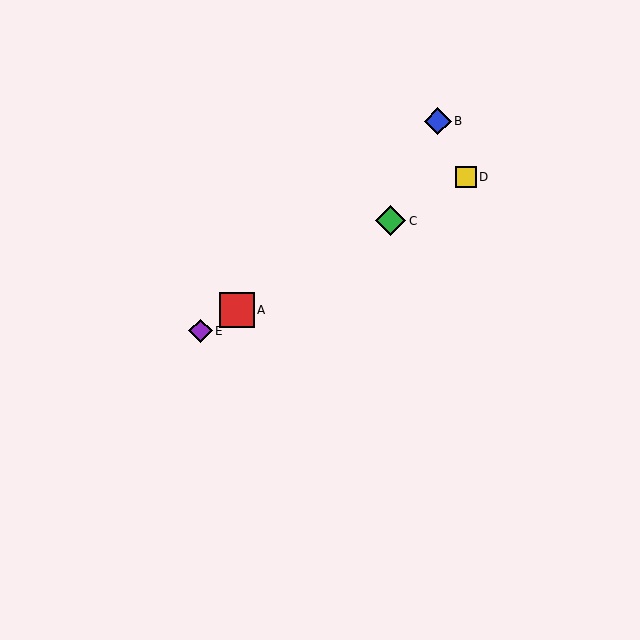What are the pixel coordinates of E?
Object E is at (200, 331).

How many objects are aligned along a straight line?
4 objects (A, C, D, E) are aligned along a straight line.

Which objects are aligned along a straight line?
Objects A, C, D, E are aligned along a straight line.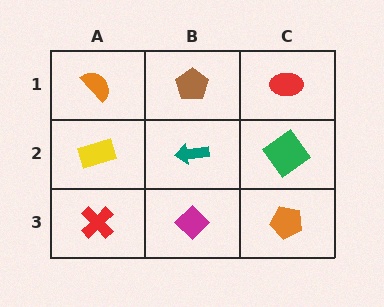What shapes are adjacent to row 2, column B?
A brown pentagon (row 1, column B), a magenta diamond (row 3, column B), a yellow rectangle (row 2, column A), a green diamond (row 2, column C).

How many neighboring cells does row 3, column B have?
3.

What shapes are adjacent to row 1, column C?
A green diamond (row 2, column C), a brown pentagon (row 1, column B).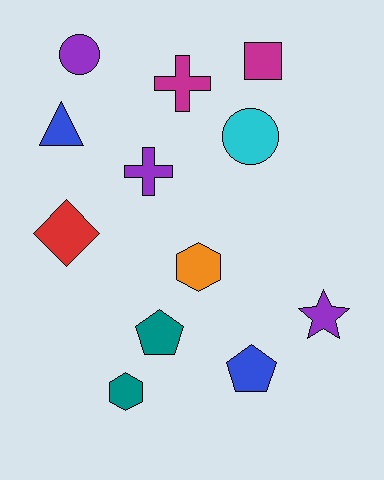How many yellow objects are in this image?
There are no yellow objects.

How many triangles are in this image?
There is 1 triangle.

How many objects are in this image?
There are 12 objects.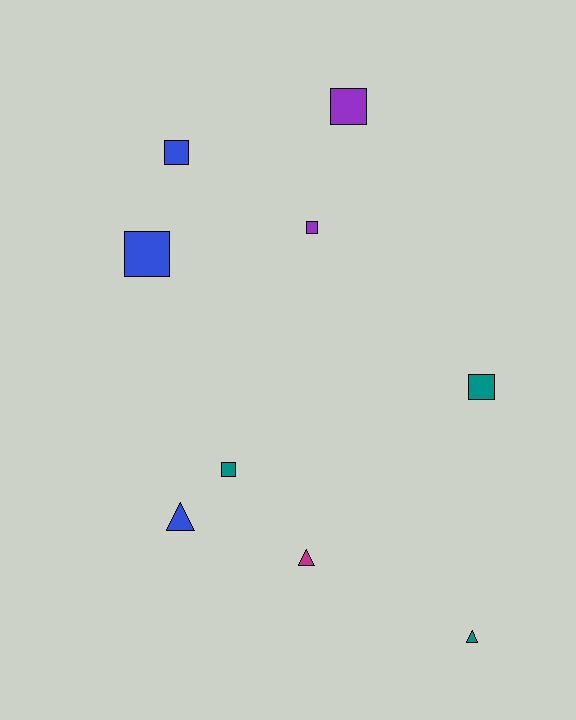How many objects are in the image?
There are 9 objects.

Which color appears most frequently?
Teal, with 3 objects.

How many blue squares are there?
There are 2 blue squares.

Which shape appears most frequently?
Square, with 6 objects.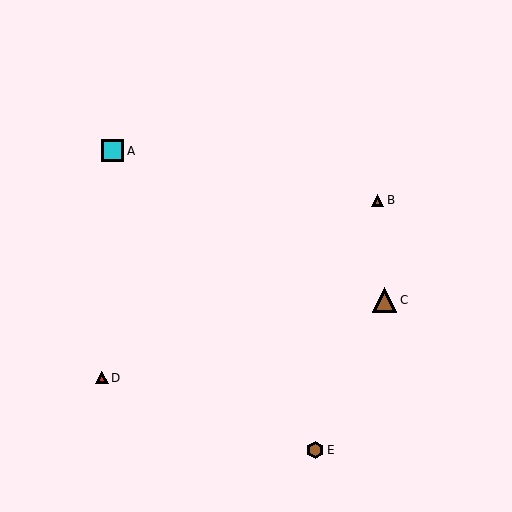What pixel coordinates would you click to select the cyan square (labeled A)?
Click at (113, 151) to select the cyan square A.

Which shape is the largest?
The brown triangle (labeled C) is the largest.